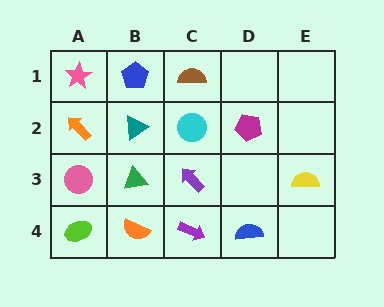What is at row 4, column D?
A blue semicircle.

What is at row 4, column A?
A lime ellipse.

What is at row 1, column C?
A brown semicircle.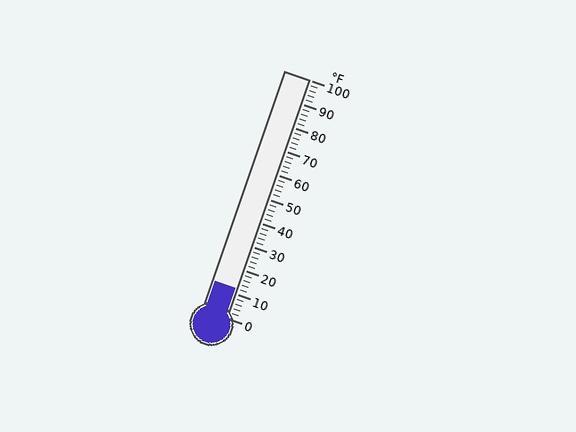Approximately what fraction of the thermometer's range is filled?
The thermometer is filled to approximately 10% of its range.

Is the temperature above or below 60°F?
The temperature is below 60°F.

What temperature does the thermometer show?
The thermometer shows approximately 12°F.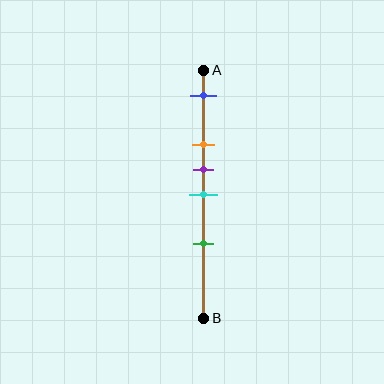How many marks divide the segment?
There are 5 marks dividing the segment.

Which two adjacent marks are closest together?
The purple and cyan marks are the closest adjacent pair.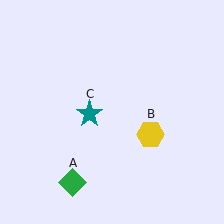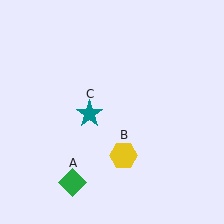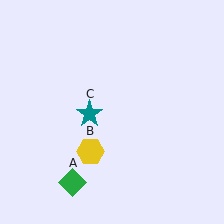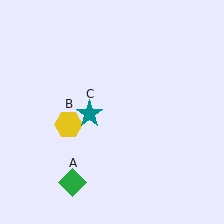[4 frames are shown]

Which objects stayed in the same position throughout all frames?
Green diamond (object A) and teal star (object C) remained stationary.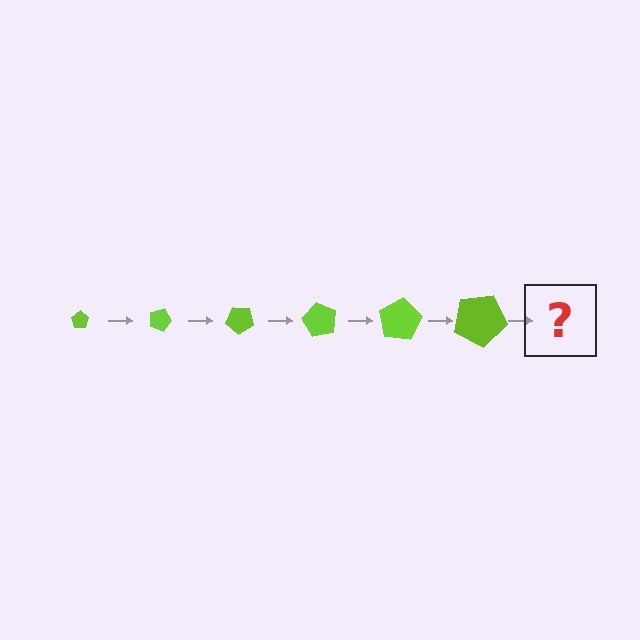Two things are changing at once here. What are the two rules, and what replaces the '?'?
The two rules are that the pentagon grows larger each step and it rotates 20 degrees each step. The '?' should be a pentagon, larger than the previous one and rotated 120 degrees from the start.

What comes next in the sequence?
The next element should be a pentagon, larger than the previous one and rotated 120 degrees from the start.